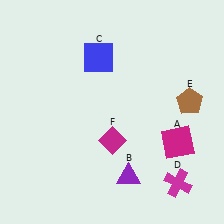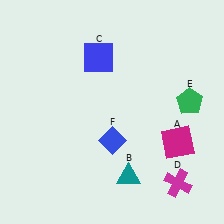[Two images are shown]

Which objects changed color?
B changed from purple to teal. E changed from brown to green. F changed from magenta to blue.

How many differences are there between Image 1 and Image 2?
There are 3 differences between the two images.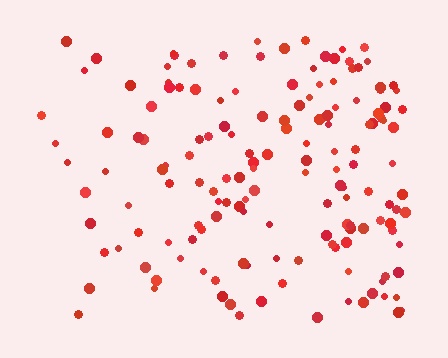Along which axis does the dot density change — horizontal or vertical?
Horizontal.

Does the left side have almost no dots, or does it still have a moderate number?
Still a moderate number, just noticeably fewer than the right.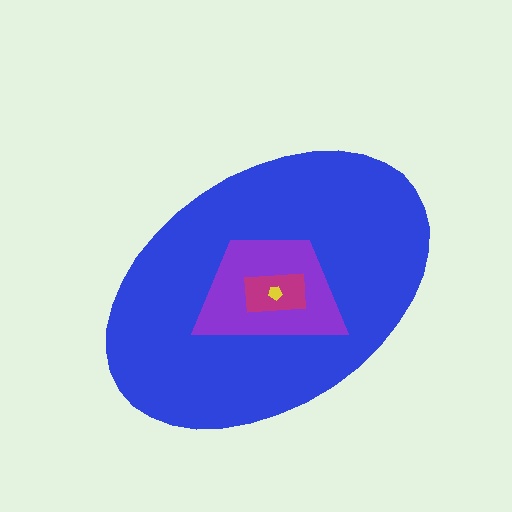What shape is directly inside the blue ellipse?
The purple trapezoid.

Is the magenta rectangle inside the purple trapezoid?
Yes.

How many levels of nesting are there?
4.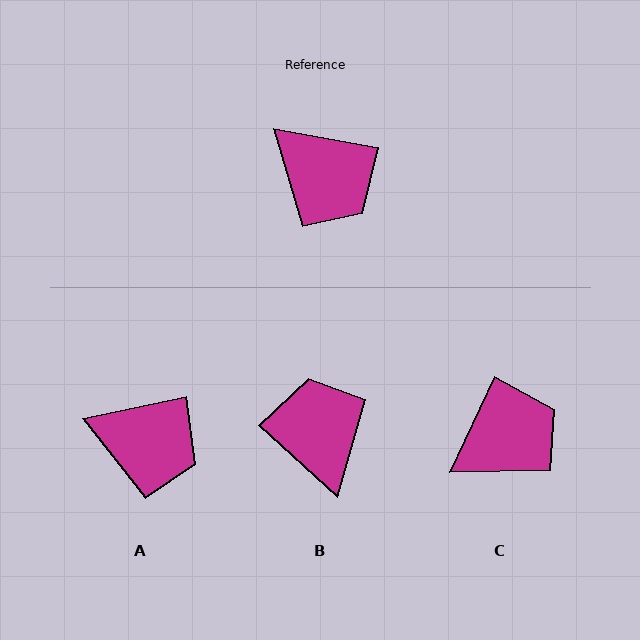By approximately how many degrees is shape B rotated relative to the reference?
Approximately 147 degrees counter-clockwise.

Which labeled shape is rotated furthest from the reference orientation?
B, about 147 degrees away.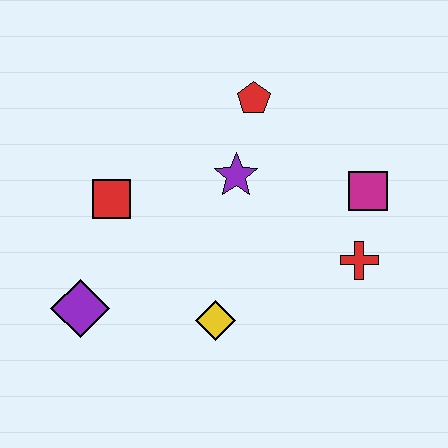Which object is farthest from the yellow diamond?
The red pentagon is farthest from the yellow diamond.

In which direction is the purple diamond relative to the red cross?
The purple diamond is to the left of the red cross.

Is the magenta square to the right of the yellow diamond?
Yes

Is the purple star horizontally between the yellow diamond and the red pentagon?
Yes